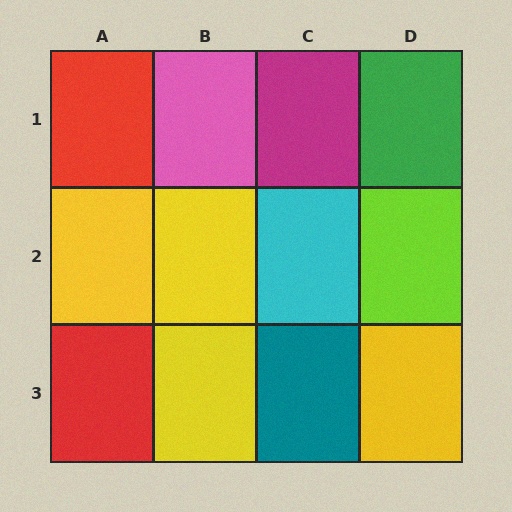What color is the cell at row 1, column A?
Red.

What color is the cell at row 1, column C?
Magenta.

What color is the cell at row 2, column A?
Yellow.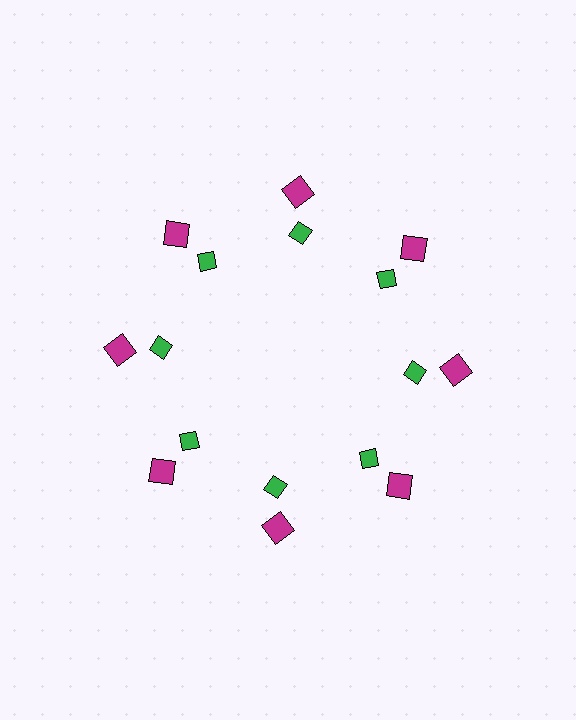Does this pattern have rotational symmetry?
Yes, this pattern has 8-fold rotational symmetry. It looks the same after rotating 45 degrees around the center.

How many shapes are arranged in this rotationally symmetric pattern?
There are 16 shapes, arranged in 8 groups of 2.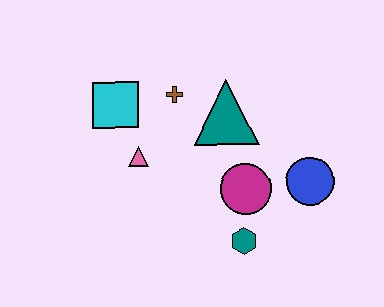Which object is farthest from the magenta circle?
The cyan square is farthest from the magenta circle.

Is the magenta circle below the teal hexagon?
No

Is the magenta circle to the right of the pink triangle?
Yes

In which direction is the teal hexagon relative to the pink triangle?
The teal hexagon is to the right of the pink triangle.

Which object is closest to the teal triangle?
The brown cross is closest to the teal triangle.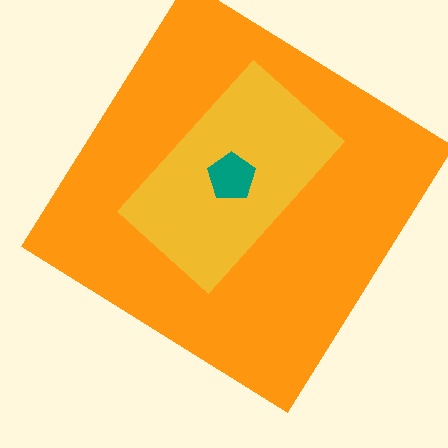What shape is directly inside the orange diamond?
The yellow rectangle.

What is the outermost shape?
The orange diamond.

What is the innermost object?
The teal pentagon.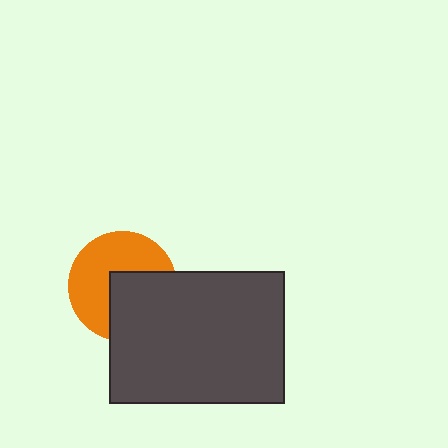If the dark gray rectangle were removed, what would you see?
You would see the complete orange circle.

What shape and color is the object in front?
The object in front is a dark gray rectangle.